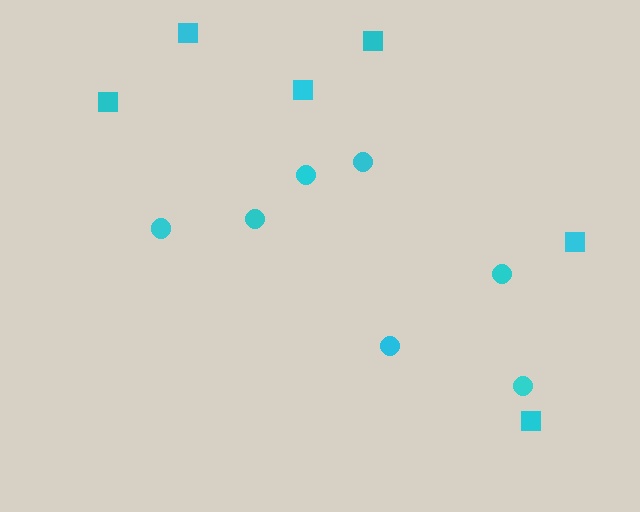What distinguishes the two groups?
There are 2 groups: one group of circles (7) and one group of squares (6).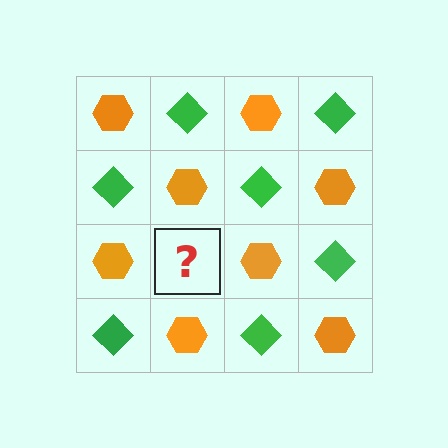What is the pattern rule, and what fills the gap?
The rule is that it alternates orange hexagon and green diamond in a checkerboard pattern. The gap should be filled with a green diamond.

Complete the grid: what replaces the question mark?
The question mark should be replaced with a green diamond.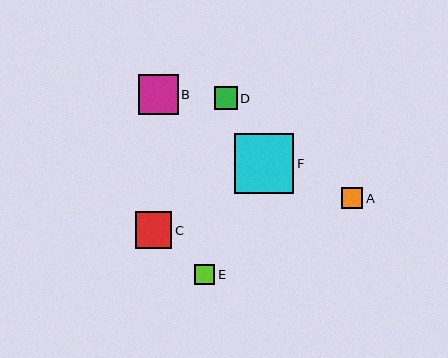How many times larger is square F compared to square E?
Square F is approximately 2.9 times the size of square E.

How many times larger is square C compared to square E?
Square C is approximately 1.8 times the size of square E.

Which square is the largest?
Square F is the largest with a size of approximately 60 pixels.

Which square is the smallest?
Square E is the smallest with a size of approximately 20 pixels.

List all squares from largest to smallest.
From largest to smallest: F, B, C, D, A, E.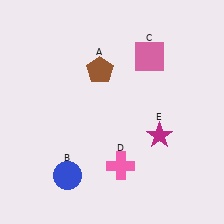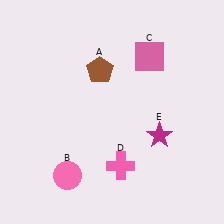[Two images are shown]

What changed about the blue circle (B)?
In Image 1, B is blue. In Image 2, it changed to pink.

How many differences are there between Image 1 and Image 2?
There is 1 difference between the two images.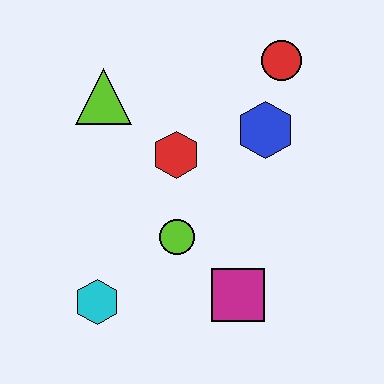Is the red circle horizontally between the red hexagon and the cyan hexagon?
No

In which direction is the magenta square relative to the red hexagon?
The magenta square is below the red hexagon.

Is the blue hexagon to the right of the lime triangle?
Yes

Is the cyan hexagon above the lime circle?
No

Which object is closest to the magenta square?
The lime circle is closest to the magenta square.